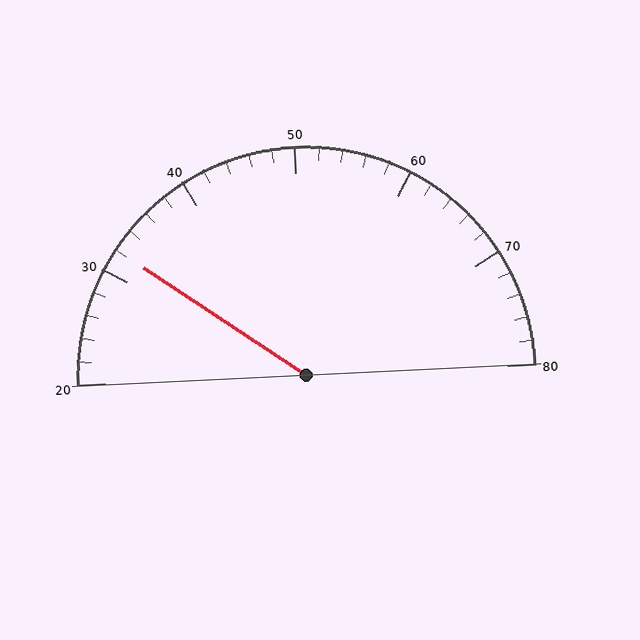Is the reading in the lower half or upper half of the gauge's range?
The reading is in the lower half of the range (20 to 80).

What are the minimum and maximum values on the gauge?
The gauge ranges from 20 to 80.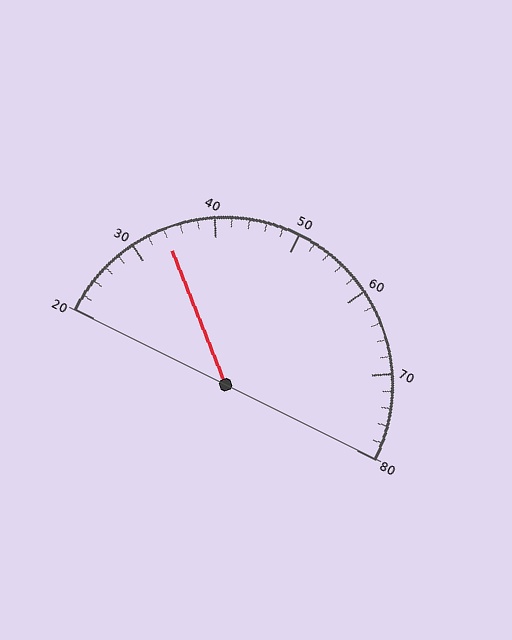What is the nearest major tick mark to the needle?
The nearest major tick mark is 30.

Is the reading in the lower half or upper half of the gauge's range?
The reading is in the lower half of the range (20 to 80).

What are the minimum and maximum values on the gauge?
The gauge ranges from 20 to 80.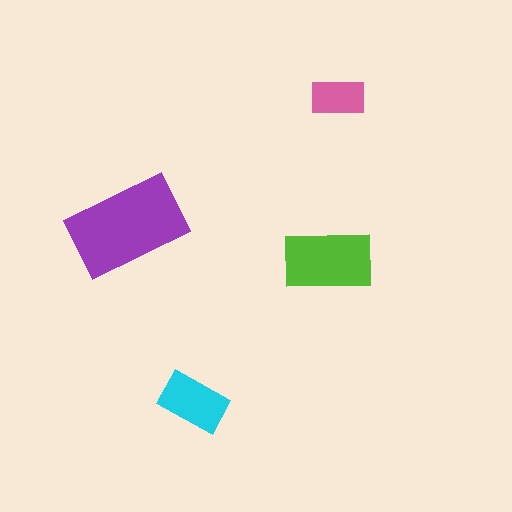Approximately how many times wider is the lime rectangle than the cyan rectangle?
About 1.5 times wider.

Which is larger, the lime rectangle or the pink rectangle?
The lime one.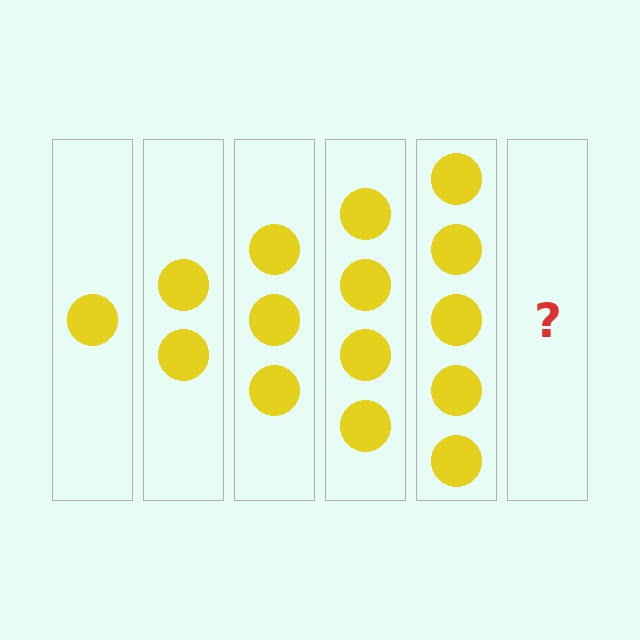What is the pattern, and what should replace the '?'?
The pattern is that each step adds one more circle. The '?' should be 6 circles.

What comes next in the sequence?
The next element should be 6 circles.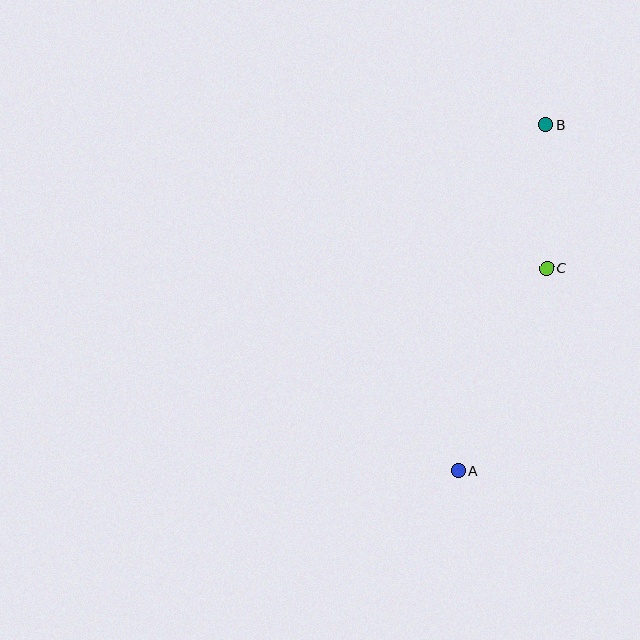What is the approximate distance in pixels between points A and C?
The distance between A and C is approximately 221 pixels.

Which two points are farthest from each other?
Points A and B are farthest from each other.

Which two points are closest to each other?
Points B and C are closest to each other.